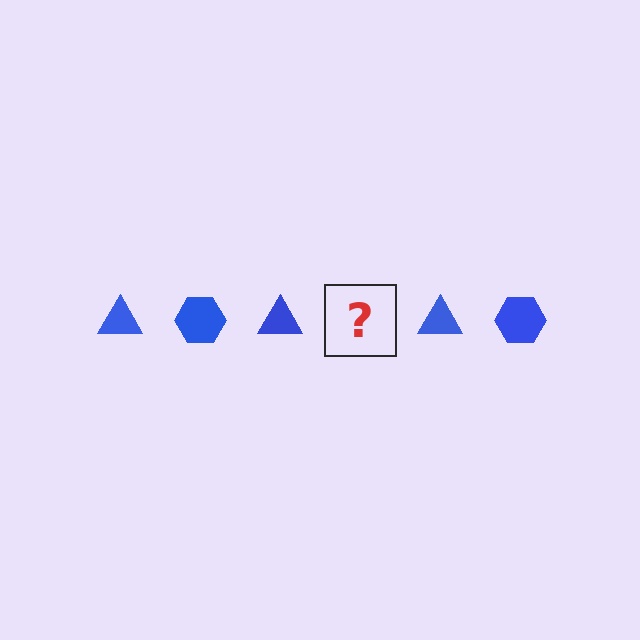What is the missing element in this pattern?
The missing element is a blue hexagon.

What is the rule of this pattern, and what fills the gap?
The rule is that the pattern cycles through triangle, hexagon shapes in blue. The gap should be filled with a blue hexagon.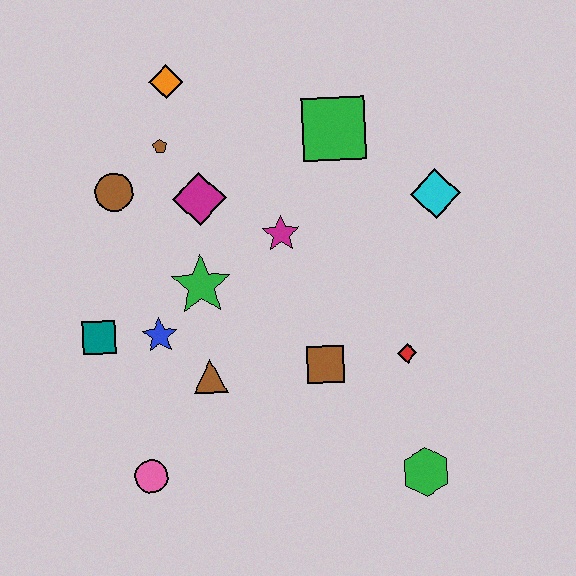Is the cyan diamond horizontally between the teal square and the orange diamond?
No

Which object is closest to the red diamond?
The brown square is closest to the red diamond.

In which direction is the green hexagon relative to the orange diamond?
The green hexagon is below the orange diamond.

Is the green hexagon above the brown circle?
No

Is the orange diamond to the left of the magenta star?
Yes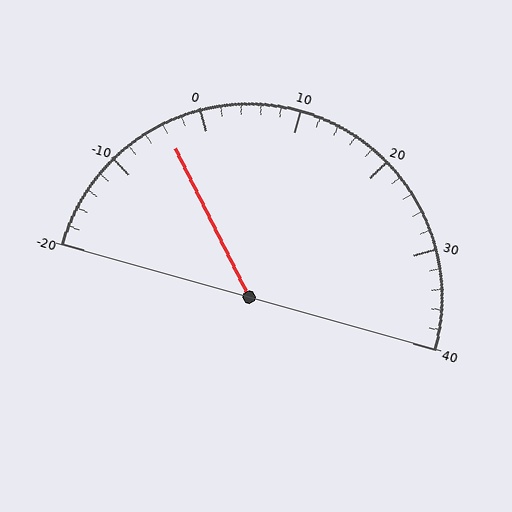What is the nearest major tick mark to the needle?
The nearest major tick mark is 0.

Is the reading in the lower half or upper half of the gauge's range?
The reading is in the lower half of the range (-20 to 40).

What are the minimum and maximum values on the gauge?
The gauge ranges from -20 to 40.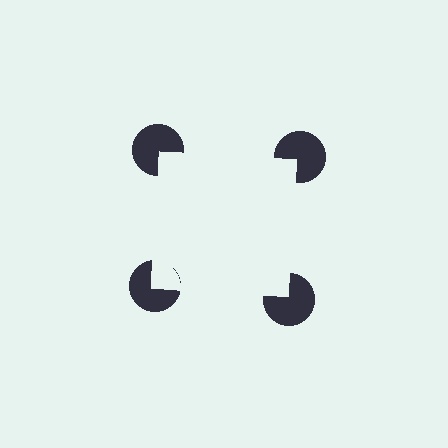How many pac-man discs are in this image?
There are 4 — one at each vertex of the illusory square.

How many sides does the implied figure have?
4 sides.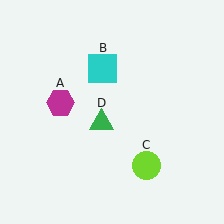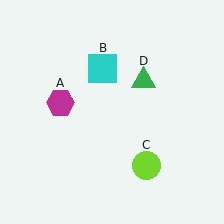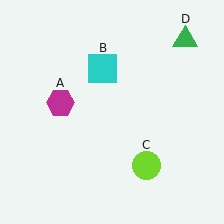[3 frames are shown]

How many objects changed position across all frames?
1 object changed position: green triangle (object D).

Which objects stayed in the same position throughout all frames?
Magenta hexagon (object A) and cyan square (object B) and lime circle (object C) remained stationary.